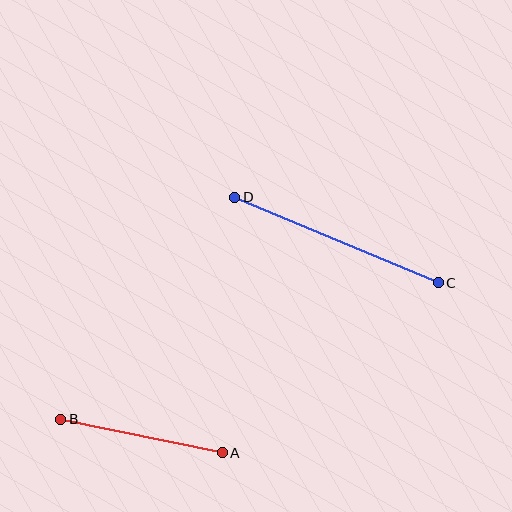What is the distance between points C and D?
The distance is approximately 221 pixels.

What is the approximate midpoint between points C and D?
The midpoint is at approximately (337, 240) pixels.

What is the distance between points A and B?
The distance is approximately 165 pixels.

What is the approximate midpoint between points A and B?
The midpoint is at approximately (142, 436) pixels.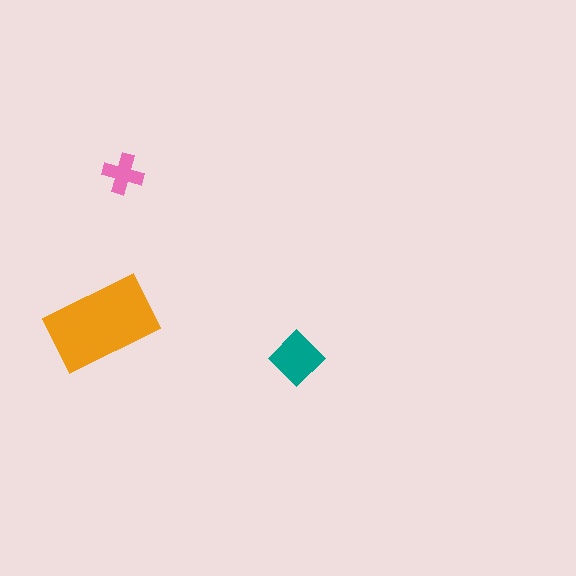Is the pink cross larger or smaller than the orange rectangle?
Smaller.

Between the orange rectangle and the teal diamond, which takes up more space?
The orange rectangle.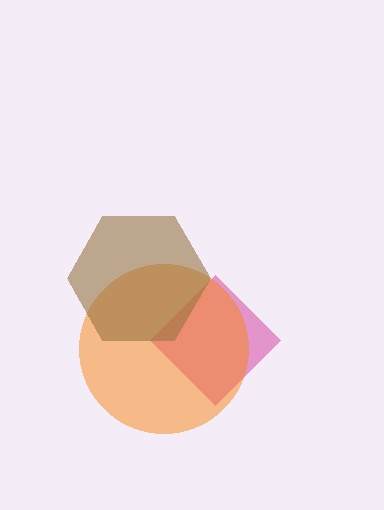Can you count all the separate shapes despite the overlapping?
Yes, there are 3 separate shapes.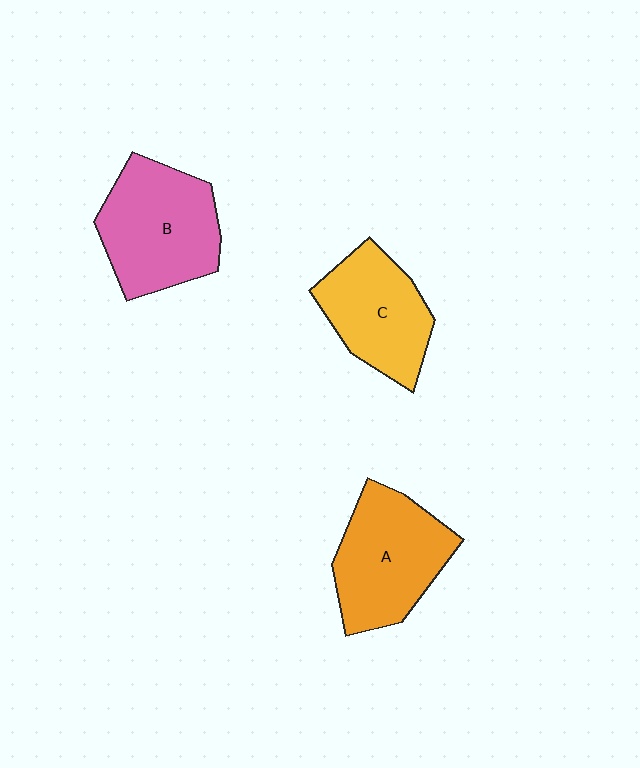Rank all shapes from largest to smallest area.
From largest to smallest: B (pink), A (orange), C (yellow).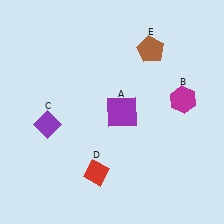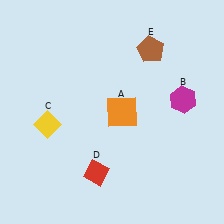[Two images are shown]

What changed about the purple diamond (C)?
In Image 1, C is purple. In Image 2, it changed to yellow.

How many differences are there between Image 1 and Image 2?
There are 2 differences between the two images.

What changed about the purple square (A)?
In Image 1, A is purple. In Image 2, it changed to orange.